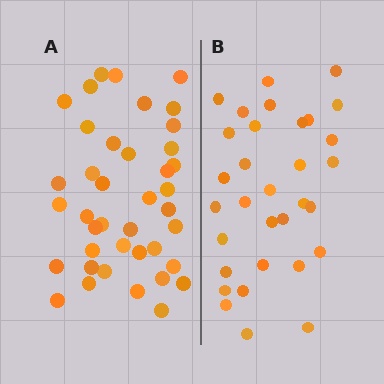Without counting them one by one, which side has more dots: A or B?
Region A (the left region) has more dots.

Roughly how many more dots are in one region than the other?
Region A has roughly 8 or so more dots than region B.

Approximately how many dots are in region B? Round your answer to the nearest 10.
About 30 dots. (The exact count is 32, which rounds to 30.)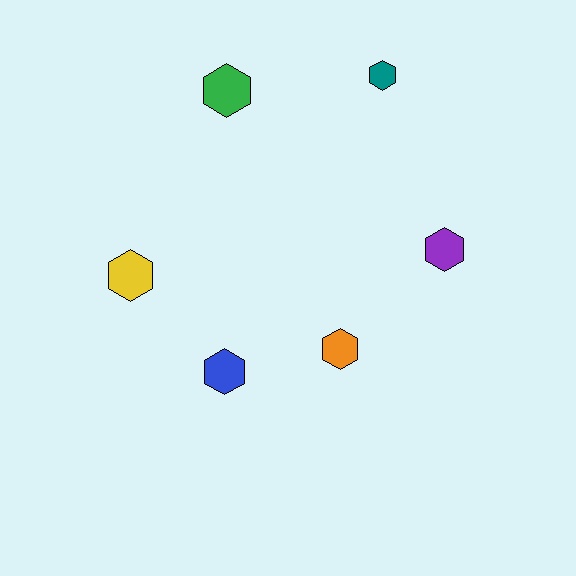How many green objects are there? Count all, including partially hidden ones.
There is 1 green object.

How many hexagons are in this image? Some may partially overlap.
There are 6 hexagons.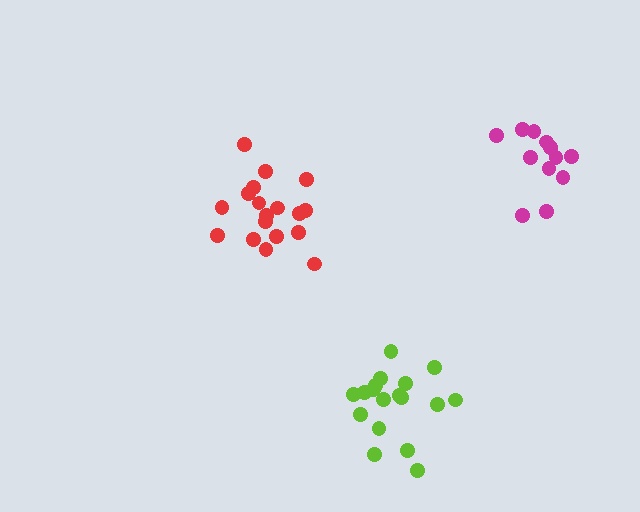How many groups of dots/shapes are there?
There are 3 groups.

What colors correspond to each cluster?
The clusters are colored: lime, red, magenta.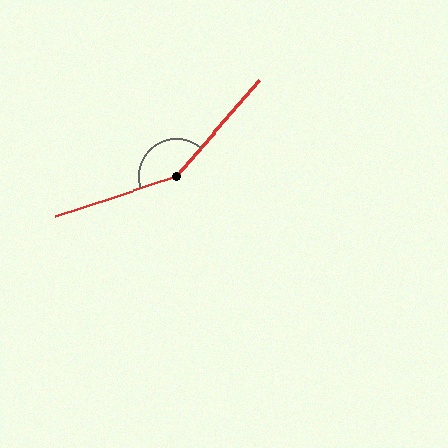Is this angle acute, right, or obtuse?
It is obtuse.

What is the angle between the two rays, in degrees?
Approximately 149 degrees.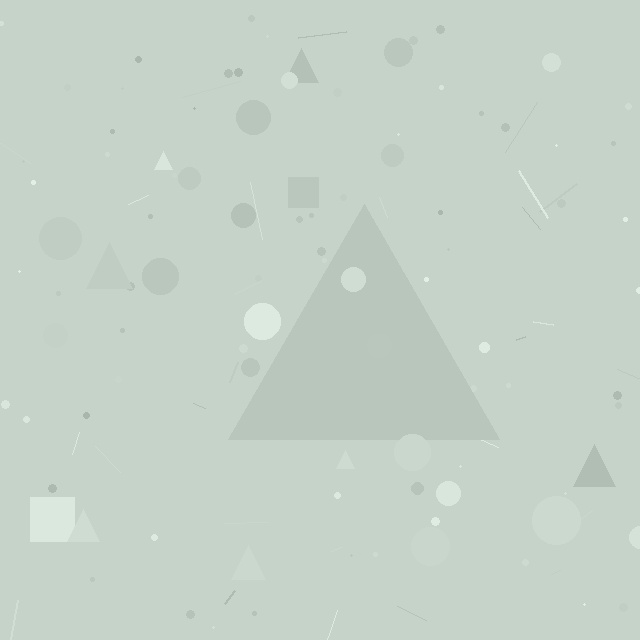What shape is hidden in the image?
A triangle is hidden in the image.